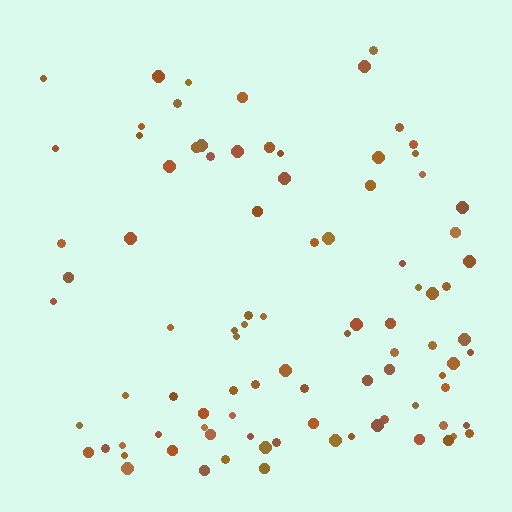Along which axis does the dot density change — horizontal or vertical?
Vertical.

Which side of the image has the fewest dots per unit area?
The top.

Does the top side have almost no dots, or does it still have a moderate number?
Still a moderate number, just noticeably fewer than the bottom.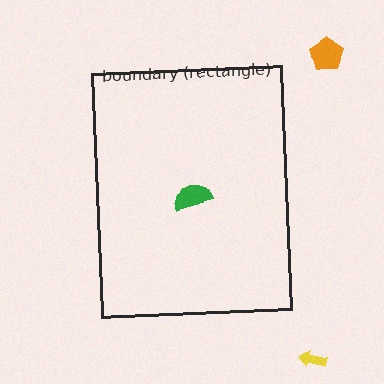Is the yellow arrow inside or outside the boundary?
Outside.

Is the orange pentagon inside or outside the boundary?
Outside.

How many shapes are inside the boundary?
1 inside, 2 outside.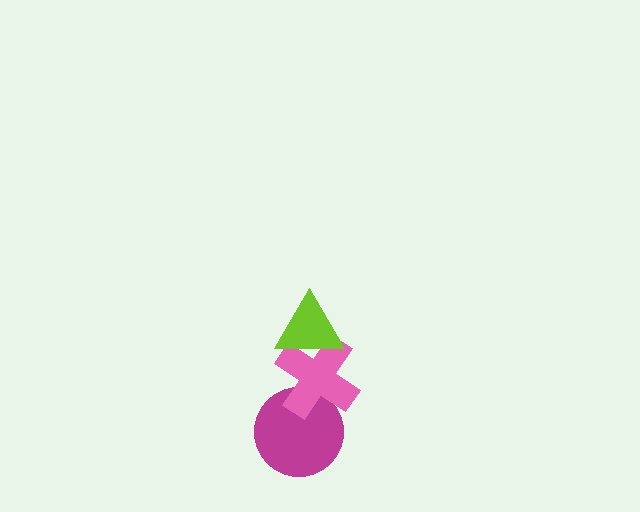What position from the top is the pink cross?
The pink cross is 2nd from the top.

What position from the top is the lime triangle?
The lime triangle is 1st from the top.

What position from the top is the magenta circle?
The magenta circle is 3rd from the top.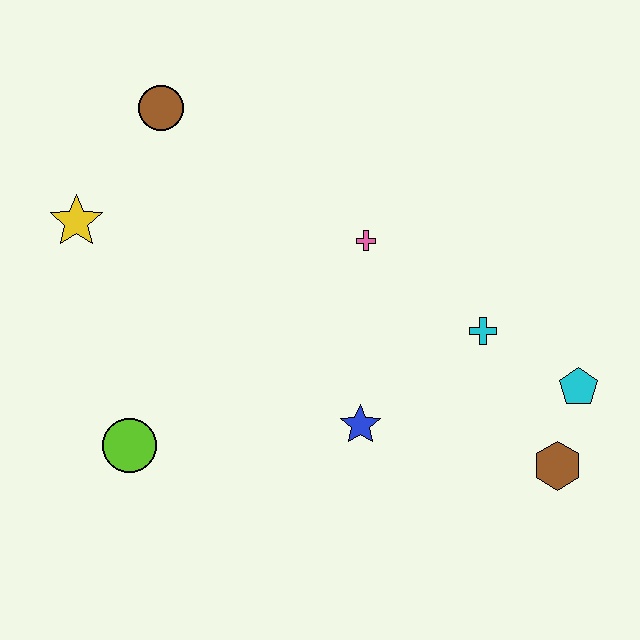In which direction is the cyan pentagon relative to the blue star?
The cyan pentagon is to the right of the blue star.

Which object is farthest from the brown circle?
The brown hexagon is farthest from the brown circle.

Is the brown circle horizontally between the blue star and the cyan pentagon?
No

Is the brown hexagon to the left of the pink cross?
No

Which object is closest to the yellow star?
The brown circle is closest to the yellow star.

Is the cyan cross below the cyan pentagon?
No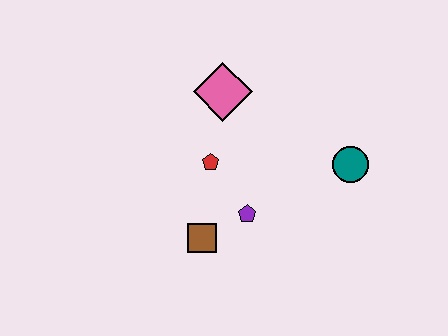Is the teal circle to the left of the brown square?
No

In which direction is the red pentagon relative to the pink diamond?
The red pentagon is below the pink diamond.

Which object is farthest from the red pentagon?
The teal circle is farthest from the red pentagon.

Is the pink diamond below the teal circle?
No